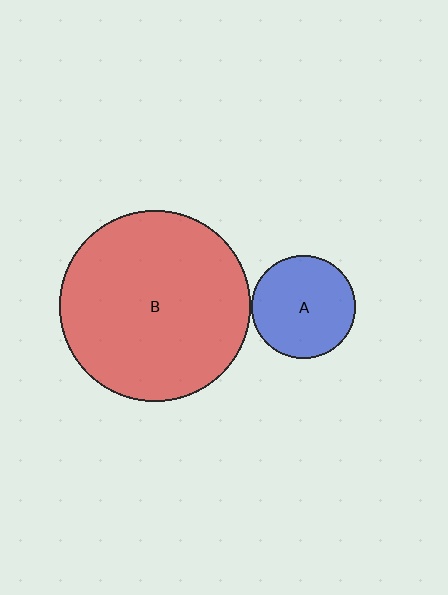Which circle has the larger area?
Circle B (red).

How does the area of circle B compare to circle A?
Approximately 3.4 times.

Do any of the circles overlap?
No, none of the circles overlap.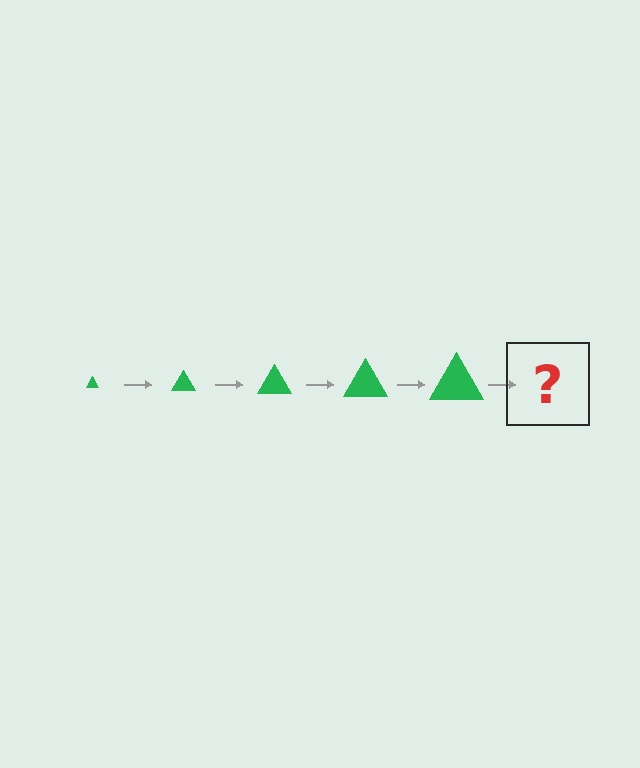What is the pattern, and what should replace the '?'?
The pattern is that the triangle gets progressively larger each step. The '?' should be a green triangle, larger than the previous one.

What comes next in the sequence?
The next element should be a green triangle, larger than the previous one.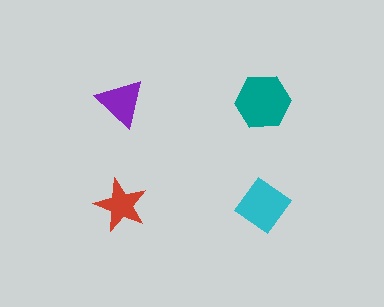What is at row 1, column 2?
A teal hexagon.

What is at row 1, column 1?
A purple triangle.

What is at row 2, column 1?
A red star.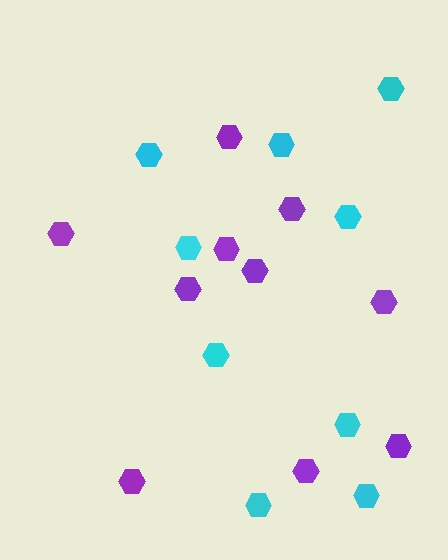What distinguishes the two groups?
There are 2 groups: one group of cyan hexagons (9) and one group of purple hexagons (10).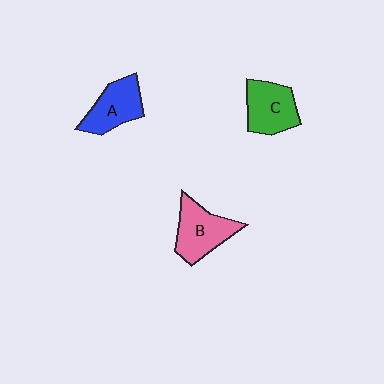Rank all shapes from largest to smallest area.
From largest to smallest: B (pink), C (green), A (blue).